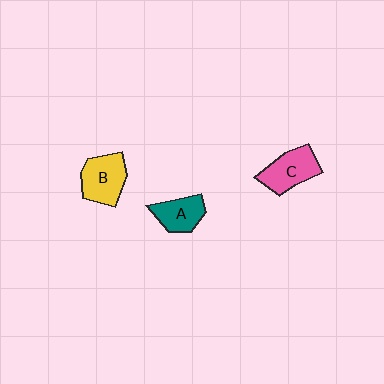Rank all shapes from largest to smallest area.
From largest to smallest: B (yellow), C (pink), A (teal).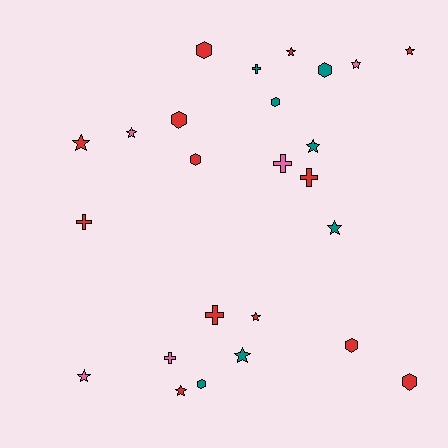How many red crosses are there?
There are 3 red crosses.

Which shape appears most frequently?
Star, with 11 objects.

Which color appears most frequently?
Red, with 13 objects.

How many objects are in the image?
There are 25 objects.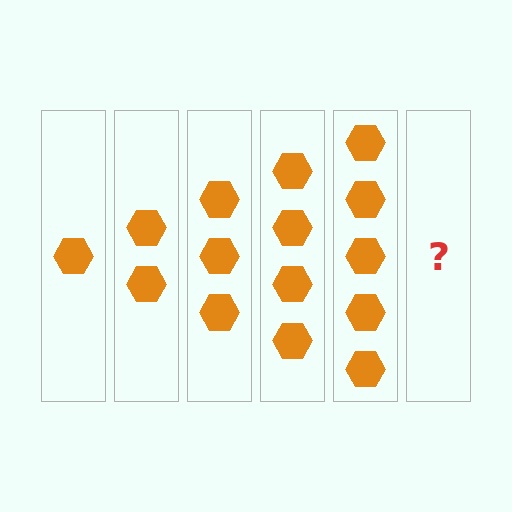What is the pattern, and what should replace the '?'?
The pattern is that each step adds one more hexagon. The '?' should be 6 hexagons.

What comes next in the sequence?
The next element should be 6 hexagons.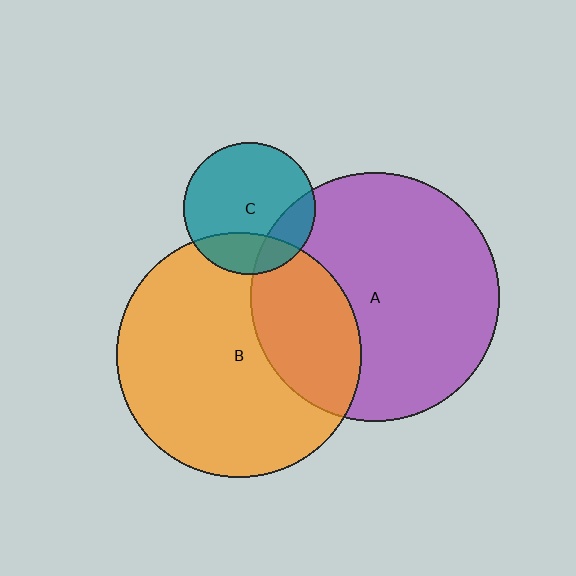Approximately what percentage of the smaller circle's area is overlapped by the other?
Approximately 30%.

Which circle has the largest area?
Circle A (purple).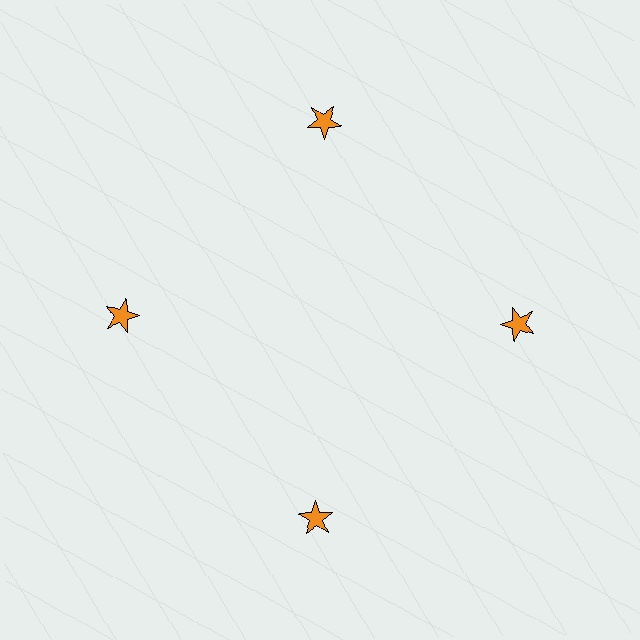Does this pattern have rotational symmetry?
Yes, this pattern has 4-fold rotational symmetry. It looks the same after rotating 90 degrees around the center.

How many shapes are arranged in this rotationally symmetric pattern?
There are 4 shapes, arranged in 4 groups of 1.